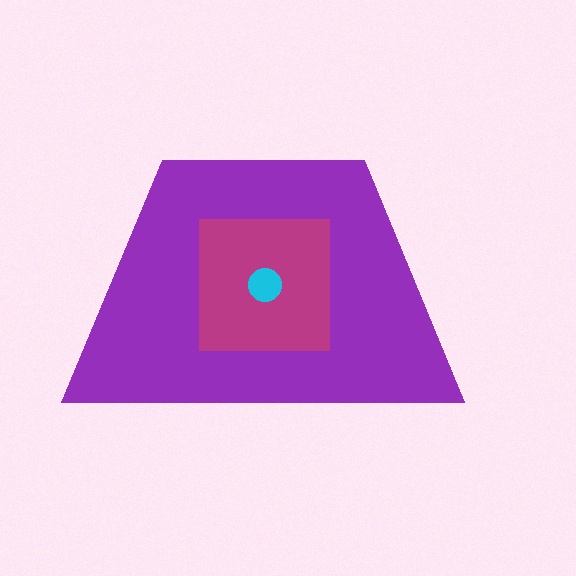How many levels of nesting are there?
3.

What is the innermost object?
The cyan circle.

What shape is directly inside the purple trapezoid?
The magenta square.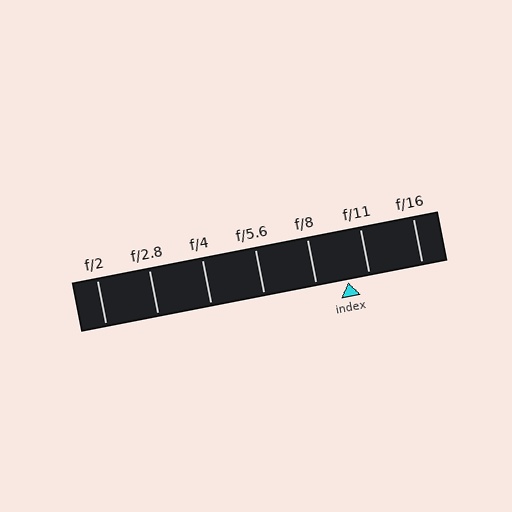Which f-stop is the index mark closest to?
The index mark is closest to f/11.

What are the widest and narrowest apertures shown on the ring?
The widest aperture shown is f/2 and the narrowest is f/16.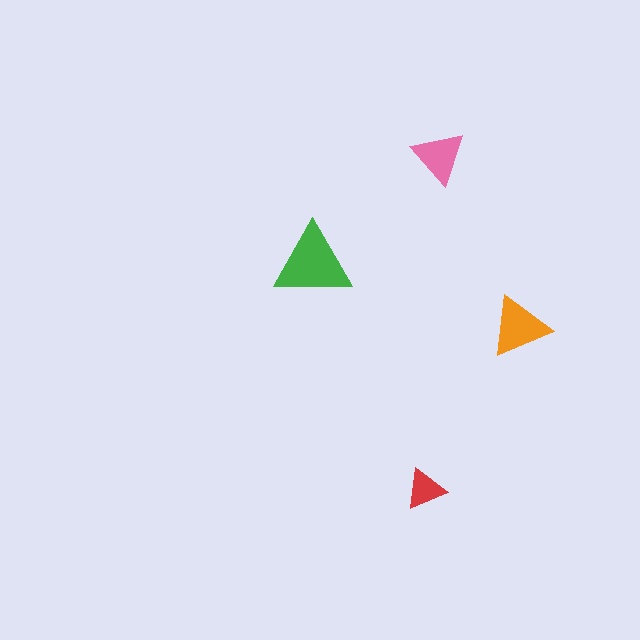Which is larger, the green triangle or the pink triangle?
The green one.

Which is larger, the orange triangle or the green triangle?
The green one.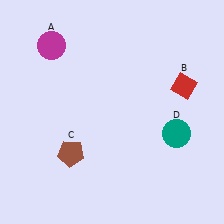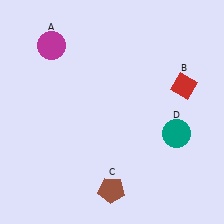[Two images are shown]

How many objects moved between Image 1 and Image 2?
1 object moved between the two images.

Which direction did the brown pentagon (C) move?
The brown pentagon (C) moved right.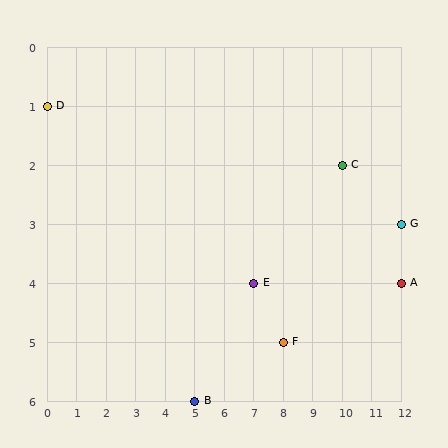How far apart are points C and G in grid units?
Points C and G are 2 columns and 1 row apart (about 2.2 grid units diagonally).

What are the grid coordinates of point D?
Point D is at grid coordinates (0, 1).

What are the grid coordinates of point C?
Point C is at grid coordinates (10, 2).